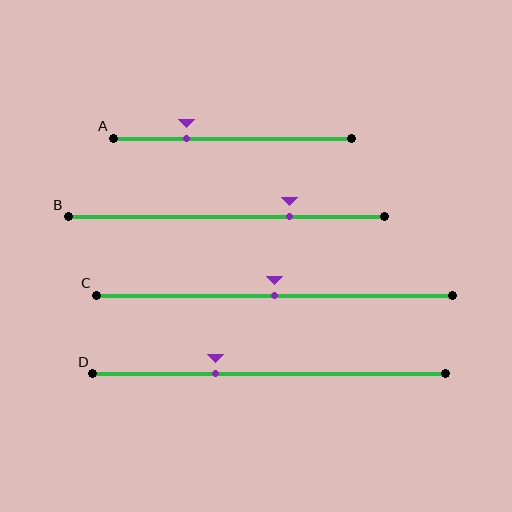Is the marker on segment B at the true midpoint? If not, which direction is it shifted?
No, the marker on segment B is shifted to the right by about 20% of the segment length.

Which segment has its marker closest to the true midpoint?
Segment C has its marker closest to the true midpoint.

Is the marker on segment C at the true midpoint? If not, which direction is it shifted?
Yes, the marker on segment C is at the true midpoint.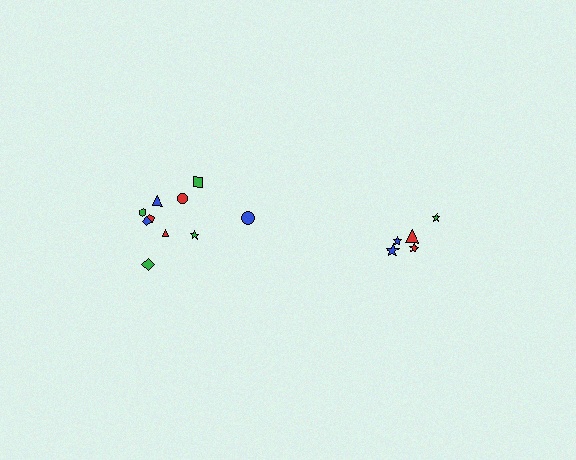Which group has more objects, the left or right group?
The left group.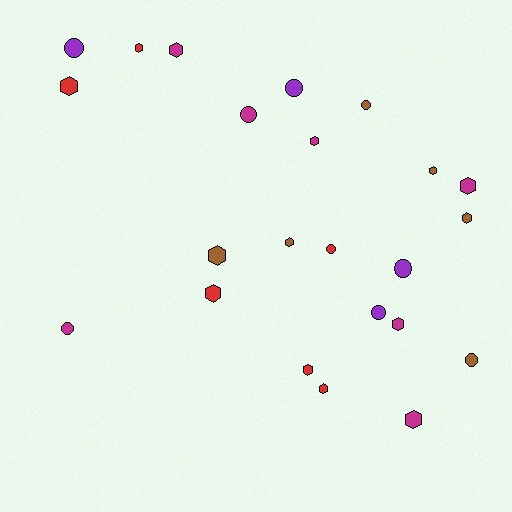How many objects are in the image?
There are 23 objects.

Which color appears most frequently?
Magenta, with 7 objects.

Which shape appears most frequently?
Hexagon, with 14 objects.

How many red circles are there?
There is 1 red circle.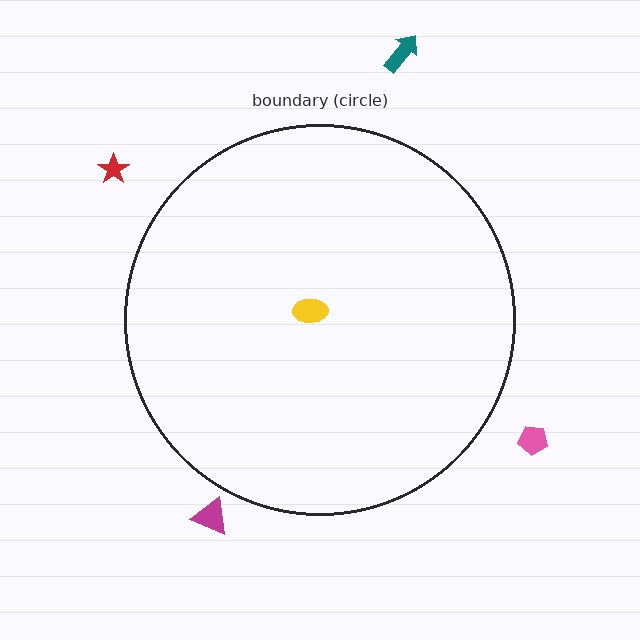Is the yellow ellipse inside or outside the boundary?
Inside.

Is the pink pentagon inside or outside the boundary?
Outside.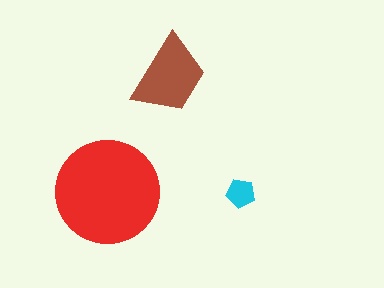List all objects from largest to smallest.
The red circle, the brown trapezoid, the cyan pentagon.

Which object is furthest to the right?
The cyan pentagon is rightmost.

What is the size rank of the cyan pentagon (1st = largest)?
3rd.